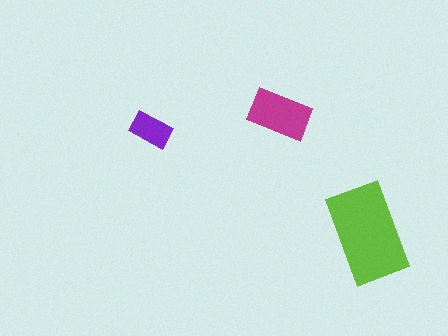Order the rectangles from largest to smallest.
the lime one, the magenta one, the purple one.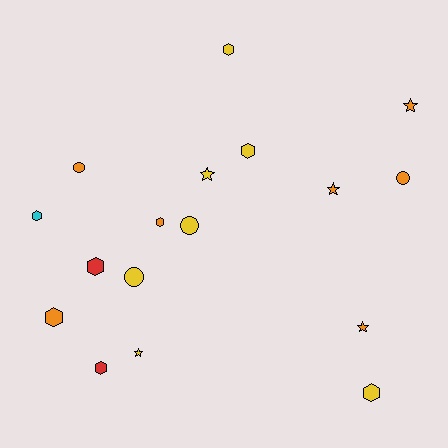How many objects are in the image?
There are 17 objects.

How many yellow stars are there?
There are 2 yellow stars.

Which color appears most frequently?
Yellow, with 7 objects.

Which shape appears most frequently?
Hexagon, with 8 objects.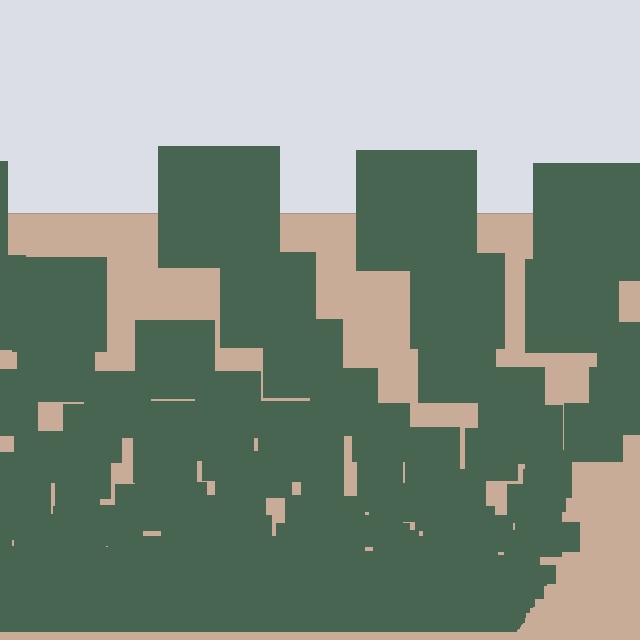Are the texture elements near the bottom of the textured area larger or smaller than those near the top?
Smaller. The gradient is inverted — elements near the bottom are smaller and denser.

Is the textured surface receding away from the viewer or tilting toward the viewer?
The surface appears to tilt toward the viewer. Texture elements get larger and sparser toward the top.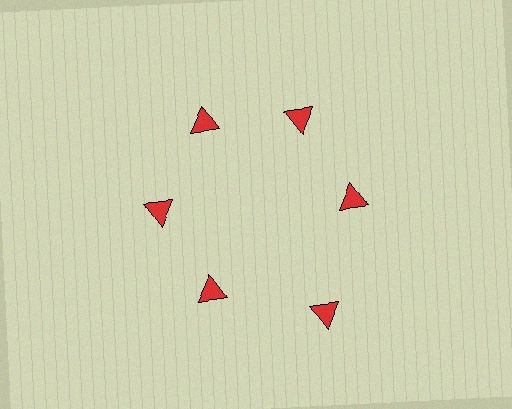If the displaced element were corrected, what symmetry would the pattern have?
It would have 6-fold rotational symmetry — the pattern would map onto itself every 60 degrees.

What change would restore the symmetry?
The symmetry would be restored by moving it inward, back onto the ring so that all 6 triangles sit at equal angles and equal distance from the center.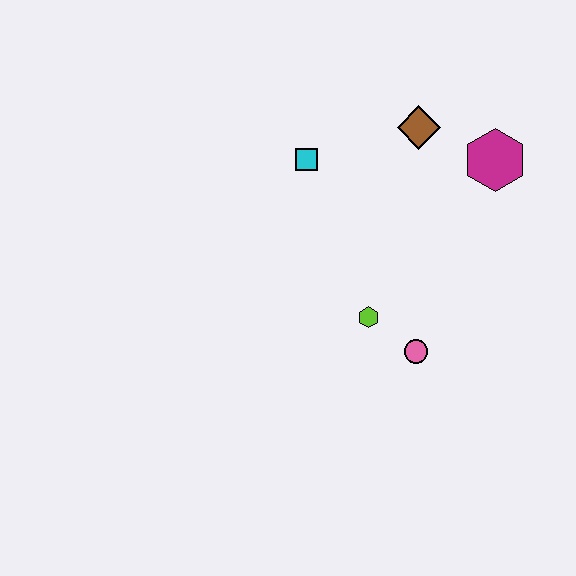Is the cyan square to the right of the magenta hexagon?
No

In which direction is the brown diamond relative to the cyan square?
The brown diamond is to the right of the cyan square.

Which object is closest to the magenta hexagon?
The brown diamond is closest to the magenta hexagon.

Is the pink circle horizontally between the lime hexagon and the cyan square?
No